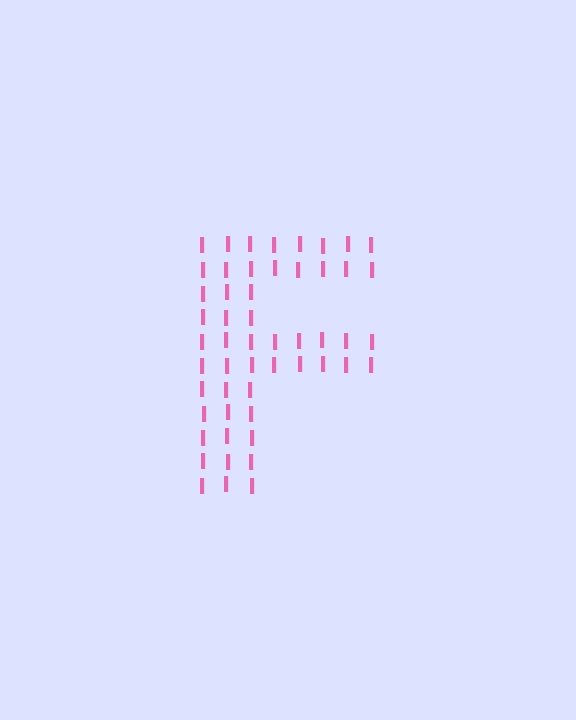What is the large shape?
The large shape is the letter F.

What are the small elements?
The small elements are letter I's.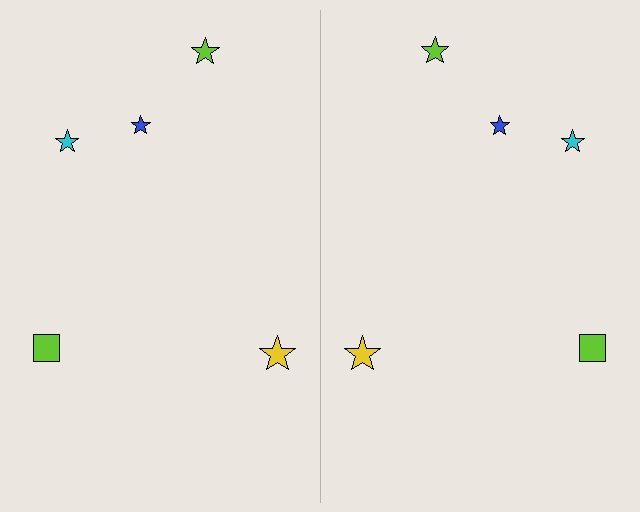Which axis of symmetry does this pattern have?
The pattern has a vertical axis of symmetry running through the center of the image.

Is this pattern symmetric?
Yes, this pattern has bilateral (reflection) symmetry.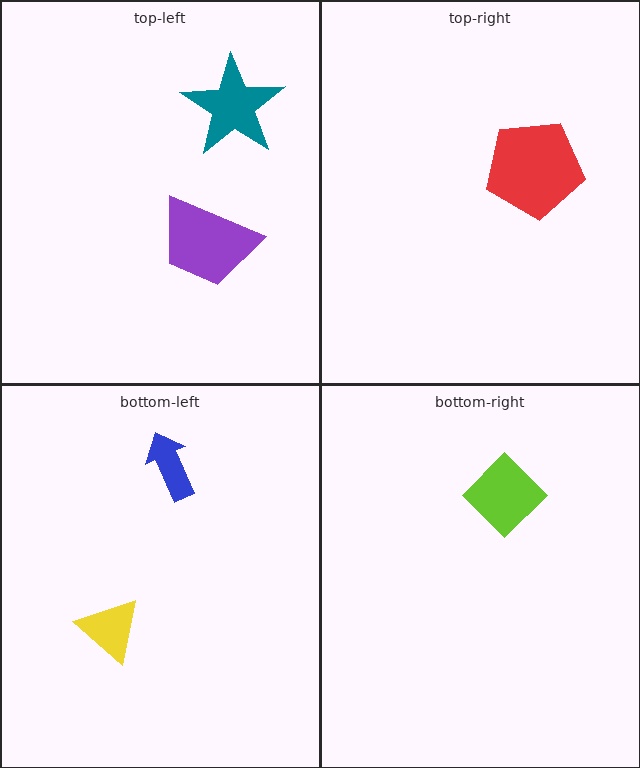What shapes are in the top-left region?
The purple trapezoid, the teal star.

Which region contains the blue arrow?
The bottom-left region.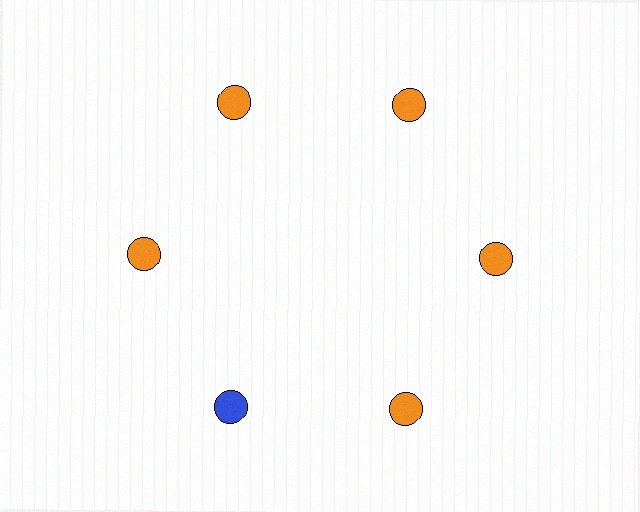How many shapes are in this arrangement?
There are 6 shapes arranged in a ring pattern.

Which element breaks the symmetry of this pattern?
The blue circle at roughly the 7 o'clock position breaks the symmetry. All other shapes are orange circles.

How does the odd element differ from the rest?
It has a different color: blue instead of orange.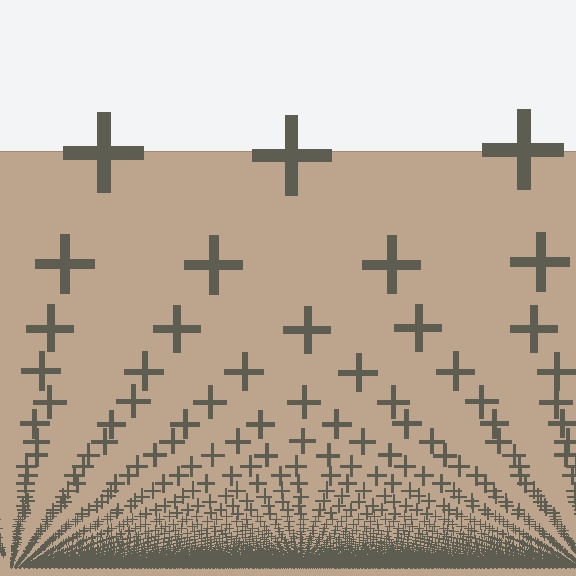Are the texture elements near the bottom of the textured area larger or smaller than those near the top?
Smaller. The gradient is inverted — elements near the bottom are smaller and denser.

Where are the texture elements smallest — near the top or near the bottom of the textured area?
Near the bottom.